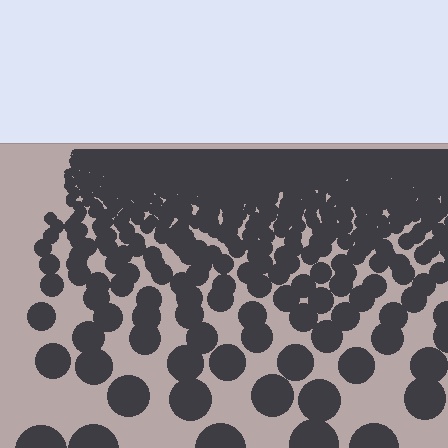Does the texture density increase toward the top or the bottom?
Density increases toward the top.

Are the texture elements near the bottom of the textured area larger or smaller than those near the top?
Larger. Near the bottom, elements are closer to the viewer and appear at a bigger on-screen size.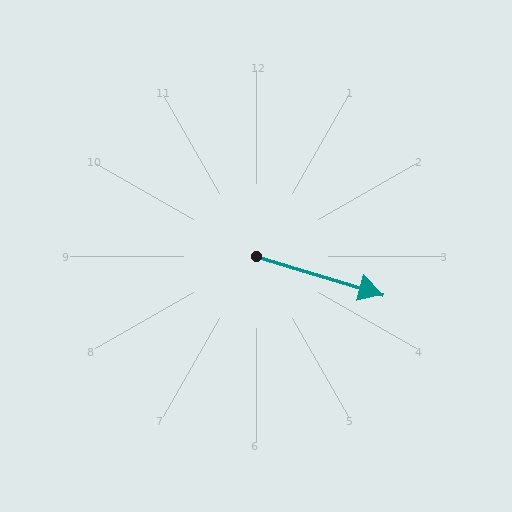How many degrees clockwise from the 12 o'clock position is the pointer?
Approximately 107 degrees.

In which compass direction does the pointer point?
East.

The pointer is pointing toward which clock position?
Roughly 4 o'clock.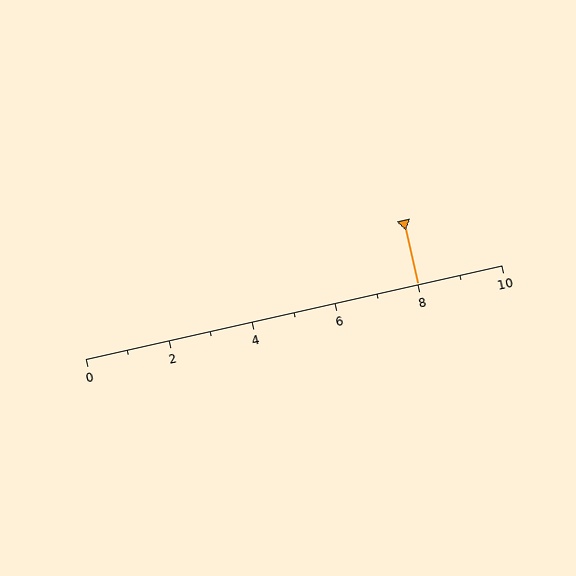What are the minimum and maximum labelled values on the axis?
The axis runs from 0 to 10.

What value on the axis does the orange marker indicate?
The marker indicates approximately 8.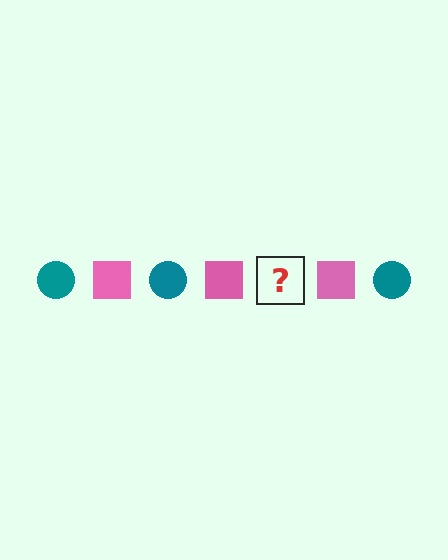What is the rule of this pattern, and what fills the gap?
The rule is that the pattern alternates between teal circle and pink square. The gap should be filled with a teal circle.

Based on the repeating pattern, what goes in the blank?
The blank should be a teal circle.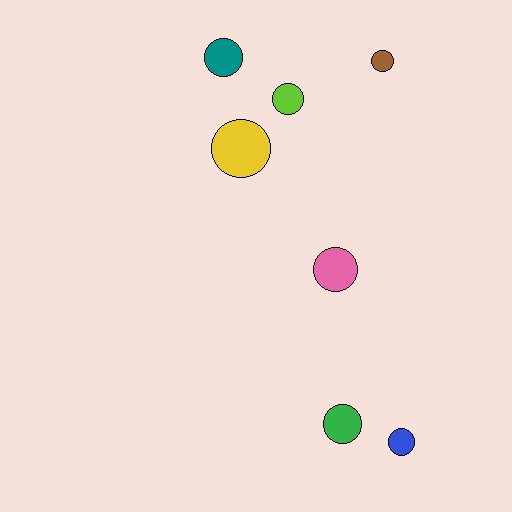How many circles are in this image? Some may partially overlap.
There are 7 circles.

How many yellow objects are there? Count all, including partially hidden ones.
There is 1 yellow object.